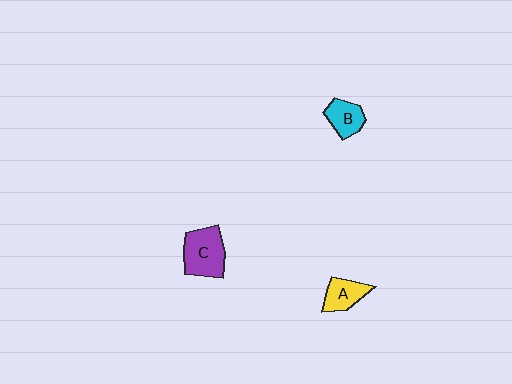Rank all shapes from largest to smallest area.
From largest to smallest: C (purple), A (yellow), B (cyan).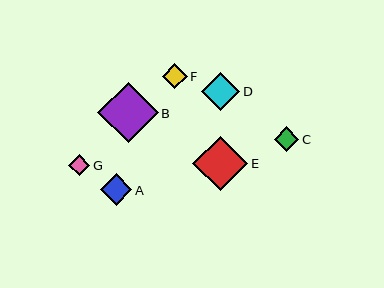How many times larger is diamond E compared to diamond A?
Diamond E is approximately 1.7 times the size of diamond A.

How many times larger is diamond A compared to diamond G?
Diamond A is approximately 1.5 times the size of diamond G.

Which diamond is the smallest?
Diamond G is the smallest with a size of approximately 21 pixels.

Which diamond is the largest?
Diamond B is the largest with a size of approximately 60 pixels.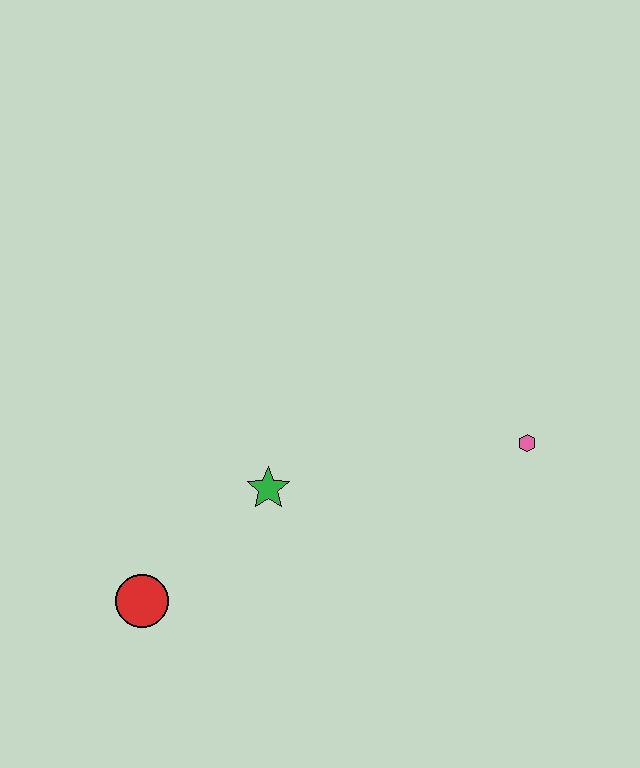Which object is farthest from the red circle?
The pink hexagon is farthest from the red circle.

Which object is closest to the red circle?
The green star is closest to the red circle.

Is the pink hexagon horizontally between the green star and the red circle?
No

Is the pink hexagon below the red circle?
No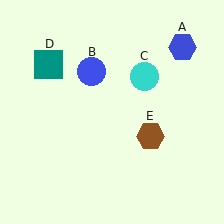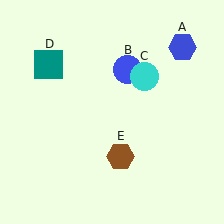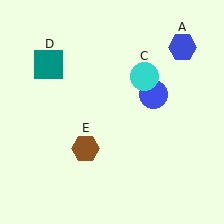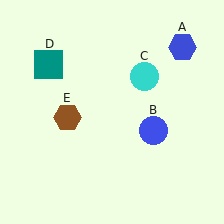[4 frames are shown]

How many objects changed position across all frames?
2 objects changed position: blue circle (object B), brown hexagon (object E).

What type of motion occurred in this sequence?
The blue circle (object B), brown hexagon (object E) rotated clockwise around the center of the scene.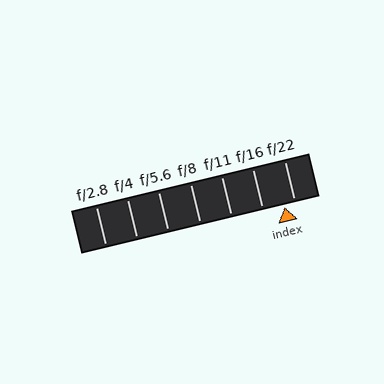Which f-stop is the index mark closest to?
The index mark is closest to f/22.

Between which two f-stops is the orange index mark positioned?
The index mark is between f/16 and f/22.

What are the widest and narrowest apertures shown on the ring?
The widest aperture shown is f/2.8 and the narrowest is f/22.